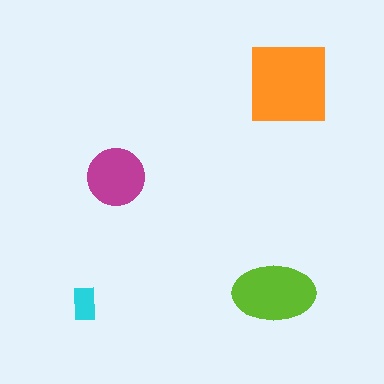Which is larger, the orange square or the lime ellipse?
The orange square.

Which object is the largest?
The orange square.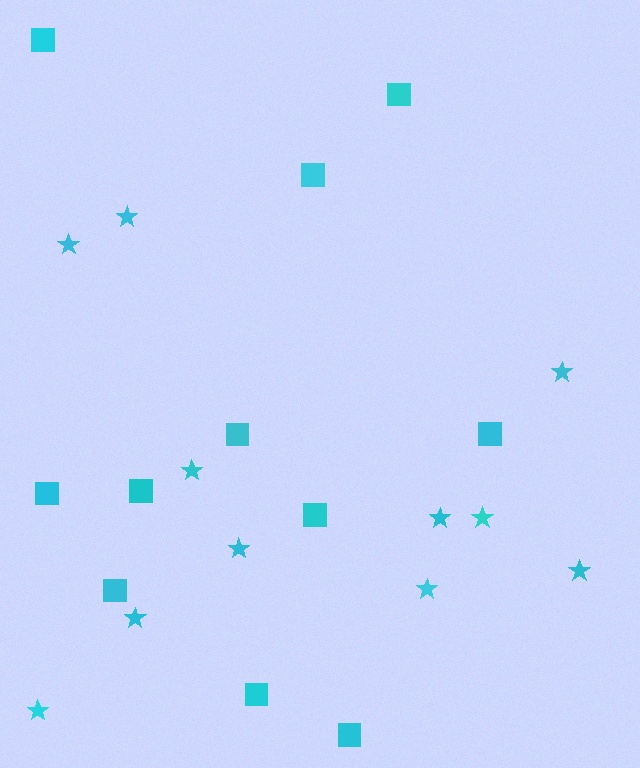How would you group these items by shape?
There are 2 groups: one group of stars (11) and one group of squares (11).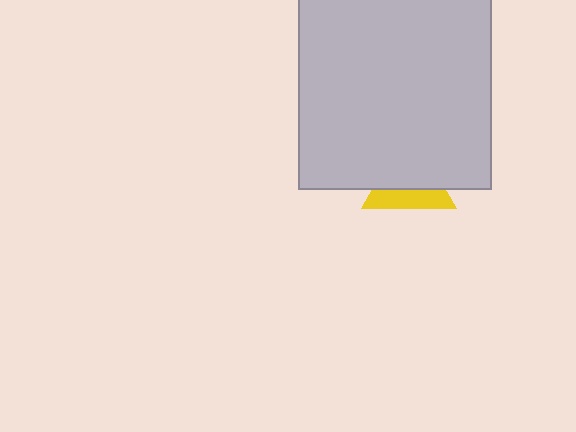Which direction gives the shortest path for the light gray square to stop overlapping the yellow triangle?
Moving up gives the shortest separation.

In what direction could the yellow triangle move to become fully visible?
The yellow triangle could move down. That would shift it out from behind the light gray square entirely.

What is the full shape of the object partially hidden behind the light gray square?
The partially hidden object is a yellow triangle.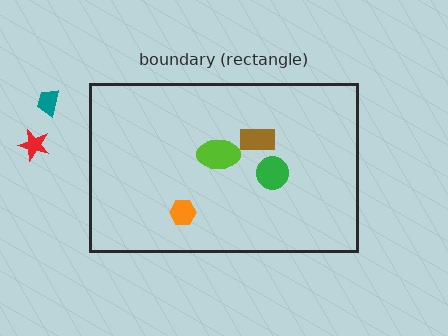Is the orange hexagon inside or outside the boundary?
Inside.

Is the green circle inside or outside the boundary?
Inside.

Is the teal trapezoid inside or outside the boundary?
Outside.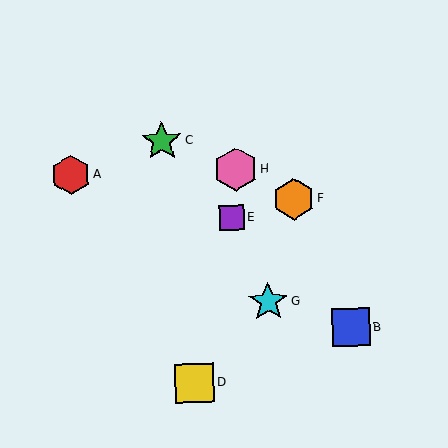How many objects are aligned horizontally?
2 objects (A, H) are aligned horizontally.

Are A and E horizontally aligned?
No, A is at y≈175 and E is at y≈218.